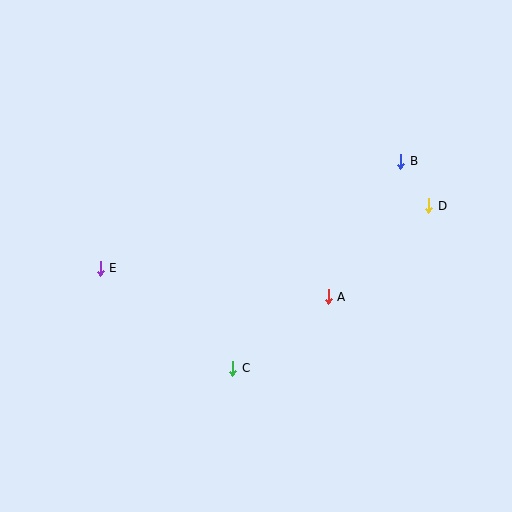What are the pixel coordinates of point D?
Point D is at (429, 206).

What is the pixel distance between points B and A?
The distance between B and A is 154 pixels.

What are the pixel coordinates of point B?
Point B is at (401, 161).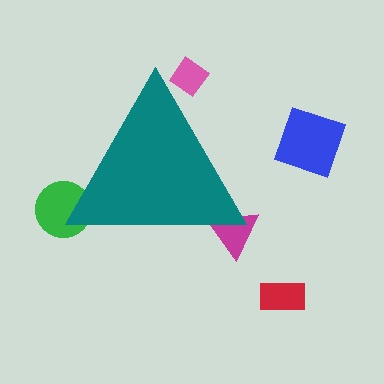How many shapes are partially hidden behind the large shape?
4 shapes are partially hidden.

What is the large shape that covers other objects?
A teal triangle.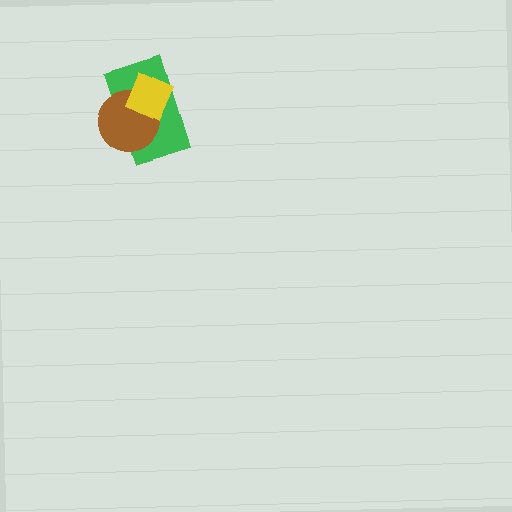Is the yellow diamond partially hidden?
No, no other shape covers it.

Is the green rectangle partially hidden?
Yes, it is partially covered by another shape.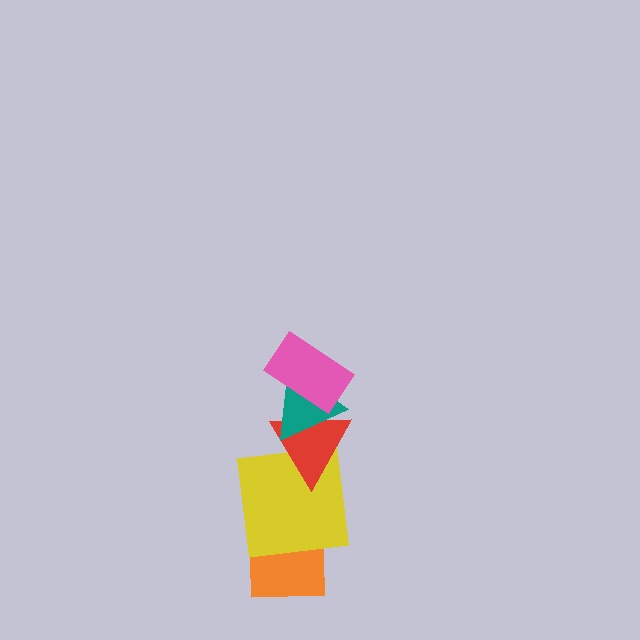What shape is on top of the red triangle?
The teal triangle is on top of the red triangle.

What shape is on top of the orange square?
The yellow square is on top of the orange square.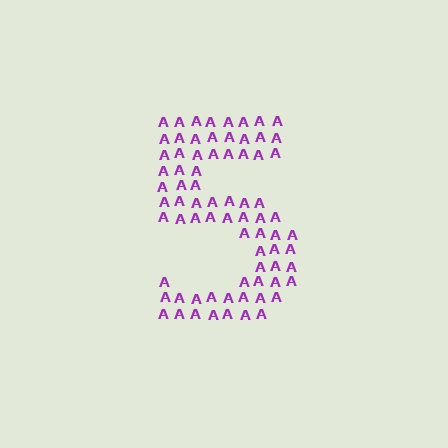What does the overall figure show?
The overall figure shows the digit 5.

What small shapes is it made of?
It is made of small letter A's.